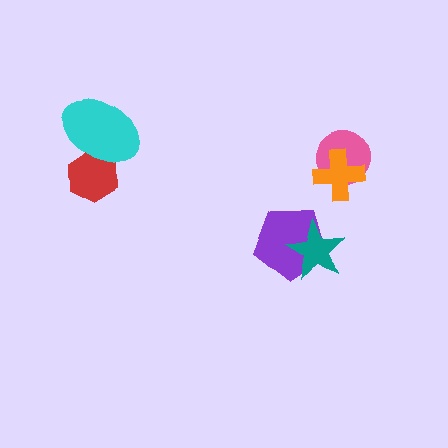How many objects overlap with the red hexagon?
1 object overlaps with the red hexagon.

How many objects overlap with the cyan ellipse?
1 object overlaps with the cyan ellipse.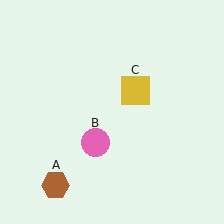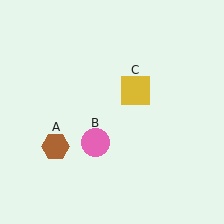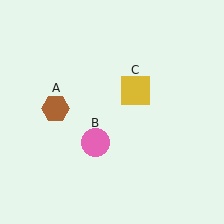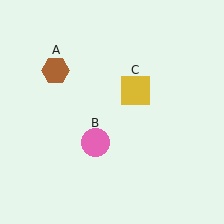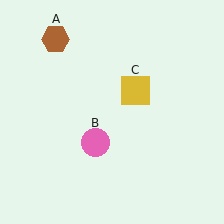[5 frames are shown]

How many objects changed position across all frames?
1 object changed position: brown hexagon (object A).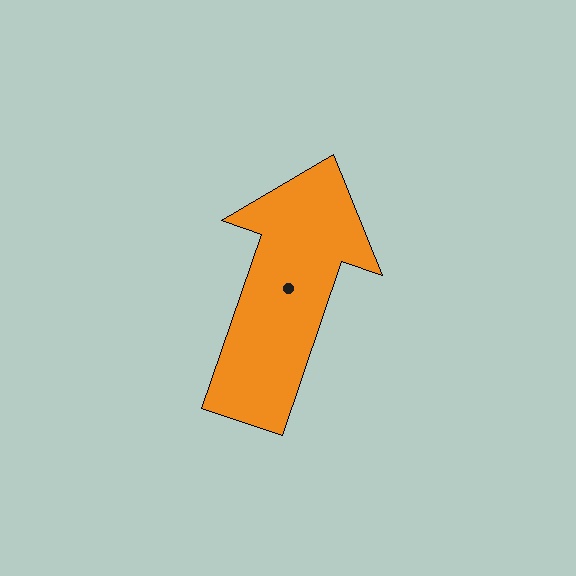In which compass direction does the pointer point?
North.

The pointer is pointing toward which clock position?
Roughly 1 o'clock.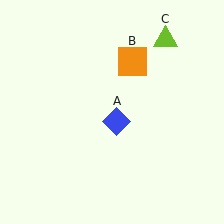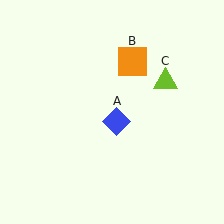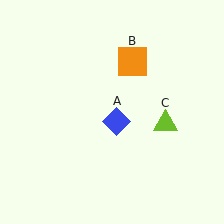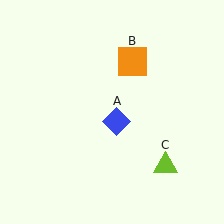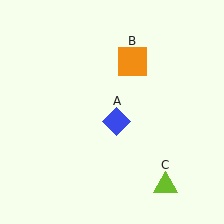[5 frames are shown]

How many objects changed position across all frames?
1 object changed position: lime triangle (object C).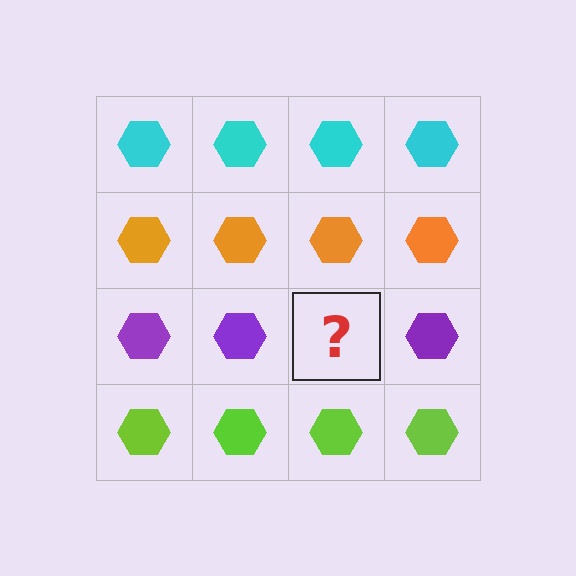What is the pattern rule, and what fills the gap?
The rule is that each row has a consistent color. The gap should be filled with a purple hexagon.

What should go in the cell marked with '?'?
The missing cell should contain a purple hexagon.